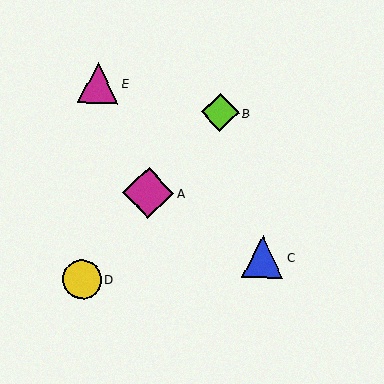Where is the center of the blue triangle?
The center of the blue triangle is at (263, 257).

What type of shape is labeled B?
Shape B is a lime diamond.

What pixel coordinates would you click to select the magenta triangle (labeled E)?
Click at (98, 83) to select the magenta triangle E.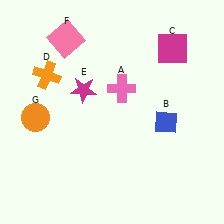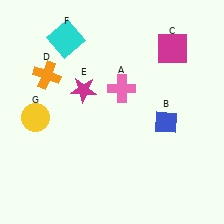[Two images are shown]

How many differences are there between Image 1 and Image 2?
There are 2 differences between the two images.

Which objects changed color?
F changed from pink to cyan. G changed from orange to yellow.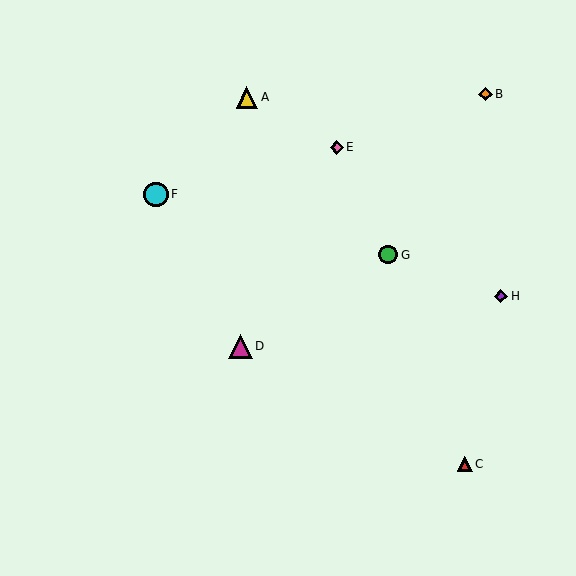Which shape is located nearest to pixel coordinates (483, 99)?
The orange diamond (labeled B) at (485, 94) is nearest to that location.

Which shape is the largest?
The cyan circle (labeled F) is the largest.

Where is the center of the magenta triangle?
The center of the magenta triangle is at (240, 346).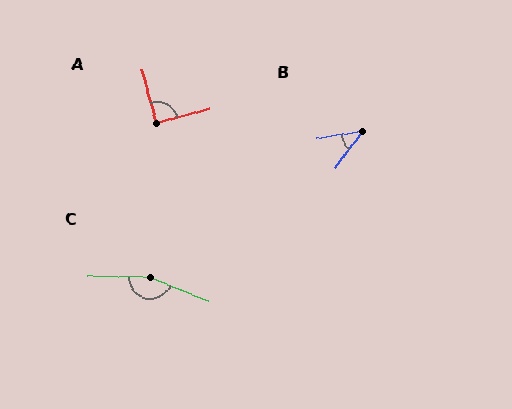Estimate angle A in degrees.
Approximately 90 degrees.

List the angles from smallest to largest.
B (44°), A (90°), C (159°).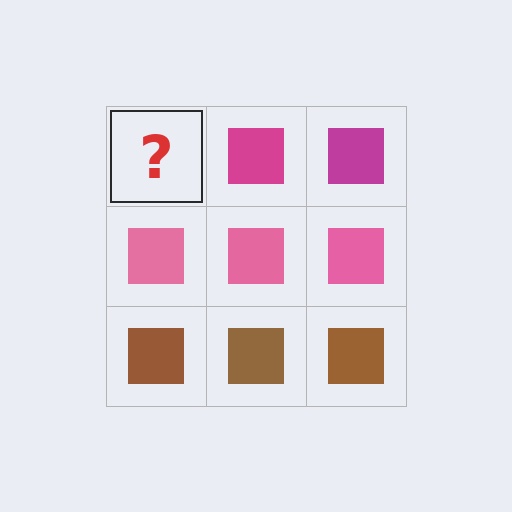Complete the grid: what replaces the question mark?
The question mark should be replaced with a magenta square.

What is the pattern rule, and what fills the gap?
The rule is that each row has a consistent color. The gap should be filled with a magenta square.